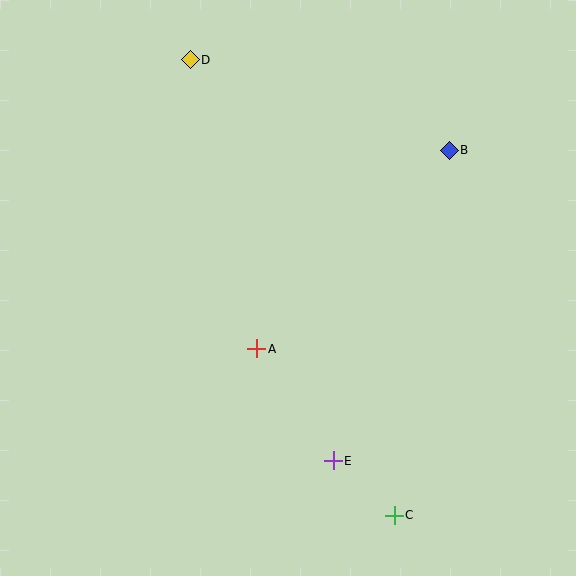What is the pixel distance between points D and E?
The distance between D and E is 425 pixels.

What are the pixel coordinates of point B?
Point B is at (449, 150).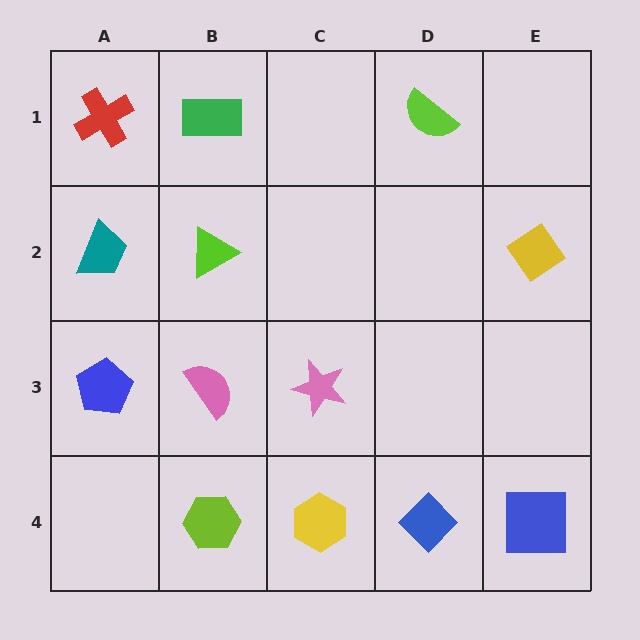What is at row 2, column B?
A lime triangle.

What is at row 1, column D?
A lime semicircle.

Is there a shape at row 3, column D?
No, that cell is empty.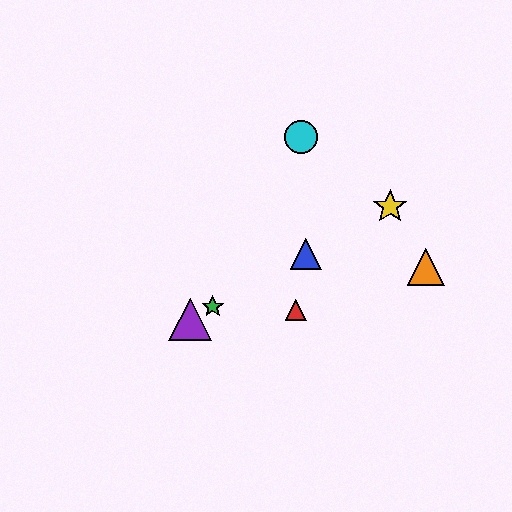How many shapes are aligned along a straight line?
4 shapes (the blue triangle, the green star, the yellow star, the purple triangle) are aligned along a straight line.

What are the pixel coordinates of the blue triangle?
The blue triangle is at (306, 254).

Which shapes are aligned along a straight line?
The blue triangle, the green star, the yellow star, the purple triangle are aligned along a straight line.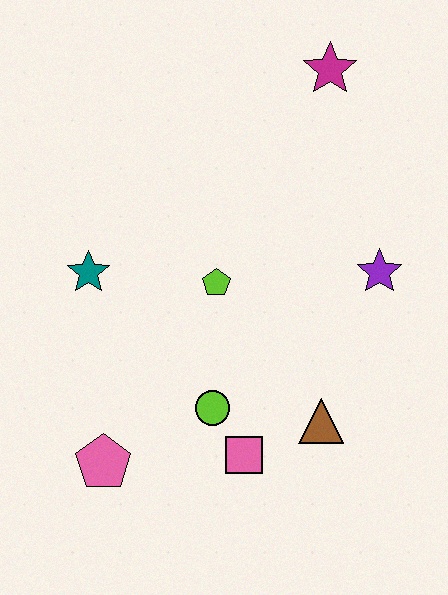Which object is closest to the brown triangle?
The pink square is closest to the brown triangle.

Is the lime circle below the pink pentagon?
No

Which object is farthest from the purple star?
The pink pentagon is farthest from the purple star.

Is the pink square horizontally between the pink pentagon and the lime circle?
No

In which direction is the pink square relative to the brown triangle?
The pink square is to the left of the brown triangle.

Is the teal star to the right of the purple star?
No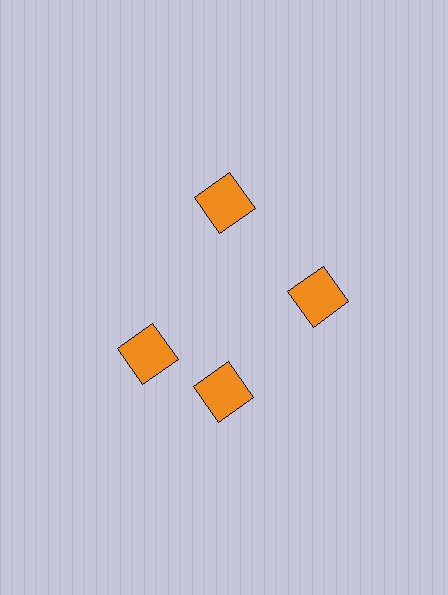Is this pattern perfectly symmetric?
No. The 4 orange squares are arranged in a ring, but one element near the 9 o'clock position is rotated out of alignment along the ring, breaking the 4-fold rotational symmetry.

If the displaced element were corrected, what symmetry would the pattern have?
It would have 4-fold rotational symmetry — the pattern would map onto itself every 90 degrees.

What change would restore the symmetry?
The symmetry would be restored by rotating it back into even spacing with its neighbors so that all 4 squares sit at equal angles and equal distance from the center.